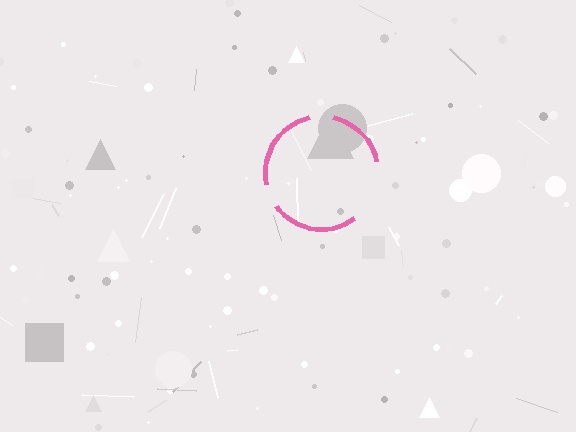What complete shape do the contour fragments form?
The contour fragments form a circle.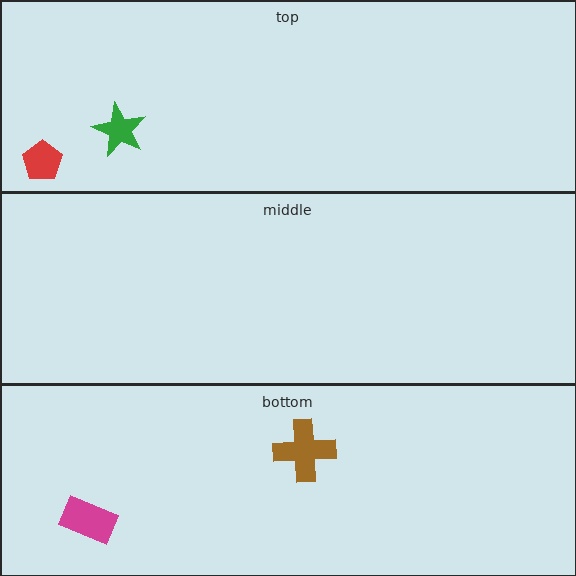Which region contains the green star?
The top region.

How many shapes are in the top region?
2.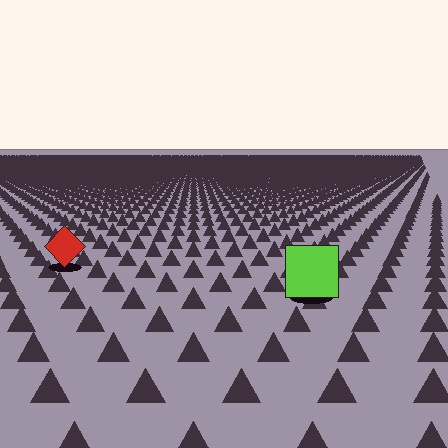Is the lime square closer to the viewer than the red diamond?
Yes. The lime square is closer — you can tell from the texture gradient: the ground texture is coarser near it.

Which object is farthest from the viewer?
The red diamond is farthest from the viewer. It appears smaller and the ground texture around it is denser.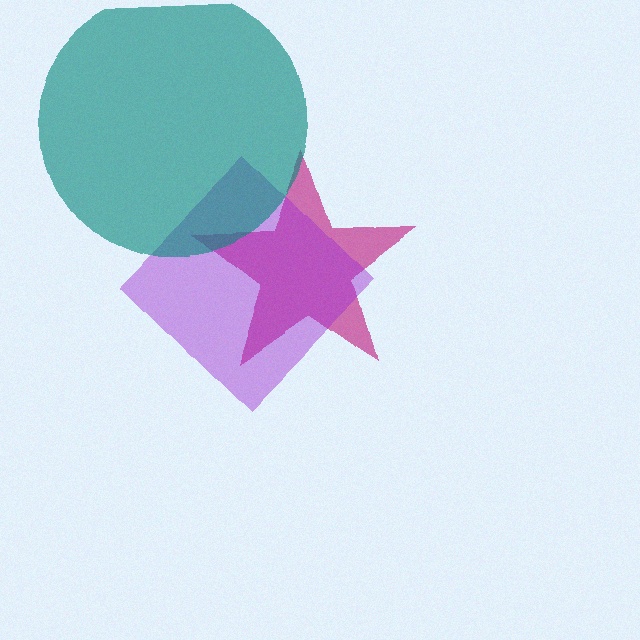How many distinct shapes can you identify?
There are 3 distinct shapes: a magenta star, a purple diamond, a teal circle.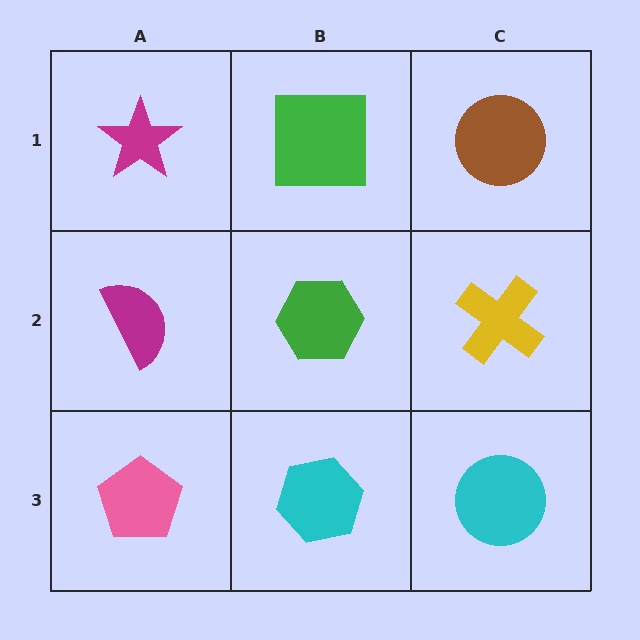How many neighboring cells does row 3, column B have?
3.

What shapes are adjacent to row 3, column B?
A green hexagon (row 2, column B), a pink pentagon (row 3, column A), a cyan circle (row 3, column C).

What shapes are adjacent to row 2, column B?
A green square (row 1, column B), a cyan hexagon (row 3, column B), a magenta semicircle (row 2, column A), a yellow cross (row 2, column C).